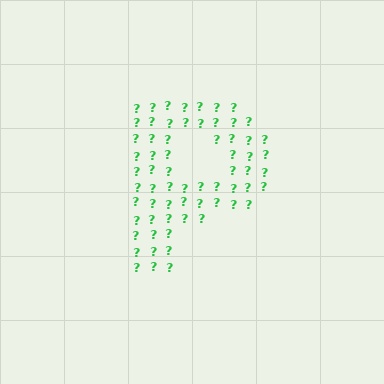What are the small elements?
The small elements are question marks.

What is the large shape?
The large shape is the letter P.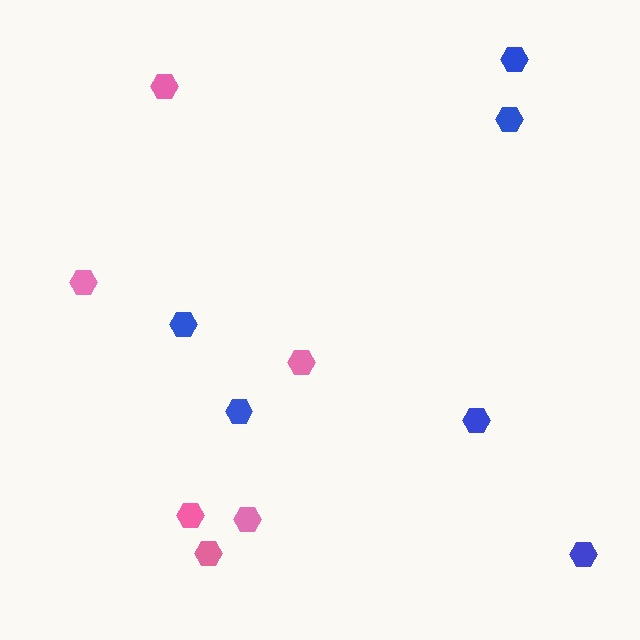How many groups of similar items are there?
There are 2 groups: one group of blue hexagons (6) and one group of pink hexagons (6).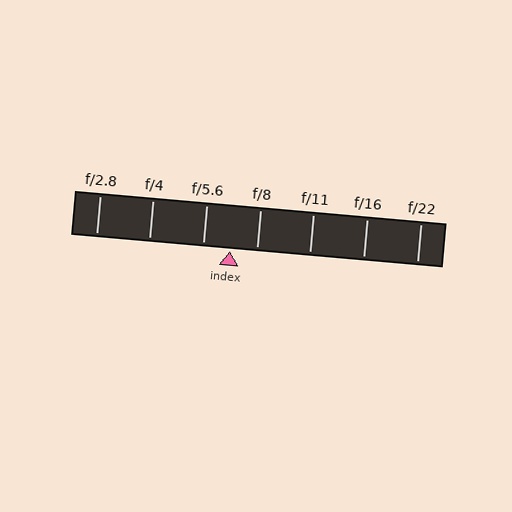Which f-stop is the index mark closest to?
The index mark is closest to f/8.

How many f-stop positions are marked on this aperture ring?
There are 7 f-stop positions marked.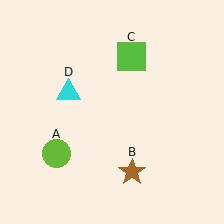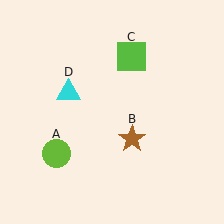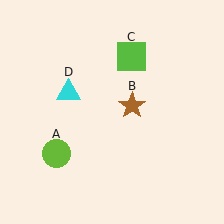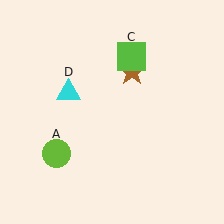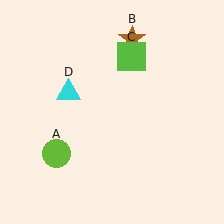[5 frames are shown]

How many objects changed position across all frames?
1 object changed position: brown star (object B).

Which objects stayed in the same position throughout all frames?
Lime circle (object A) and lime square (object C) and cyan triangle (object D) remained stationary.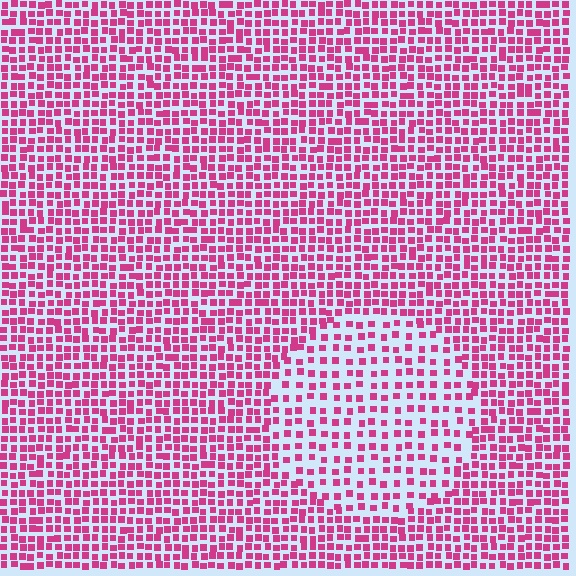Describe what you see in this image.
The image contains small magenta elements arranged at two different densities. A circle-shaped region is visible where the elements are less densely packed than the surrounding area.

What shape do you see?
I see a circle.